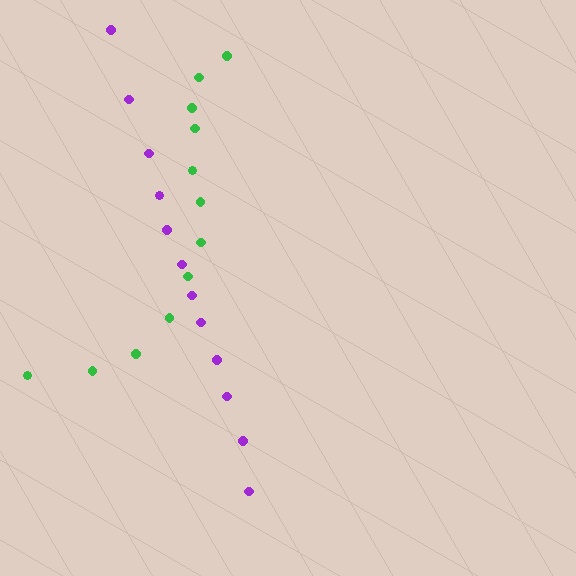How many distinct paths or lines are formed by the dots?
There are 2 distinct paths.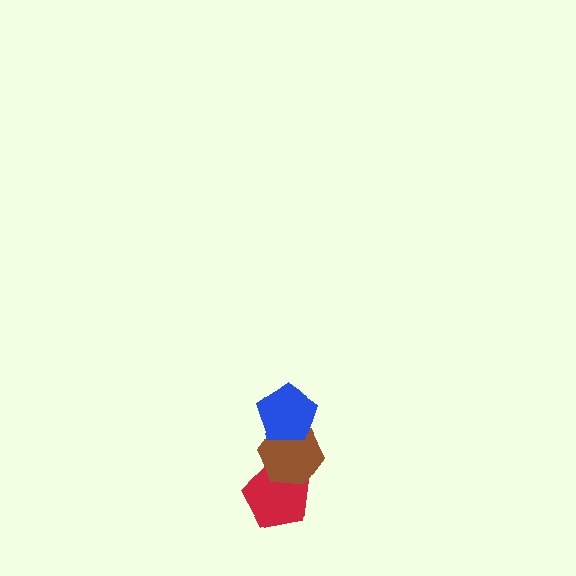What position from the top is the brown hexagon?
The brown hexagon is 2nd from the top.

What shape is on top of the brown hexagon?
The blue pentagon is on top of the brown hexagon.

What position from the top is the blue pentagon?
The blue pentagon is 1st from the top.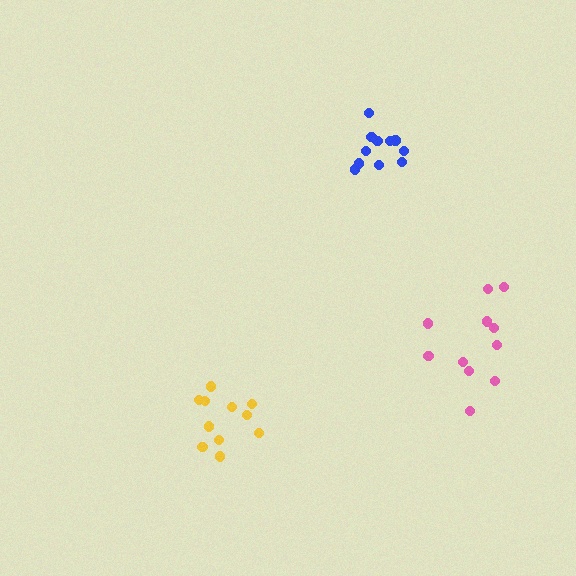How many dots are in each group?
Group 1: 11 dots, Group 2: 11 dots, Group 3: 11 dots (33 total).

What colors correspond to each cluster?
The clusters are colored: yellow, blue, pink.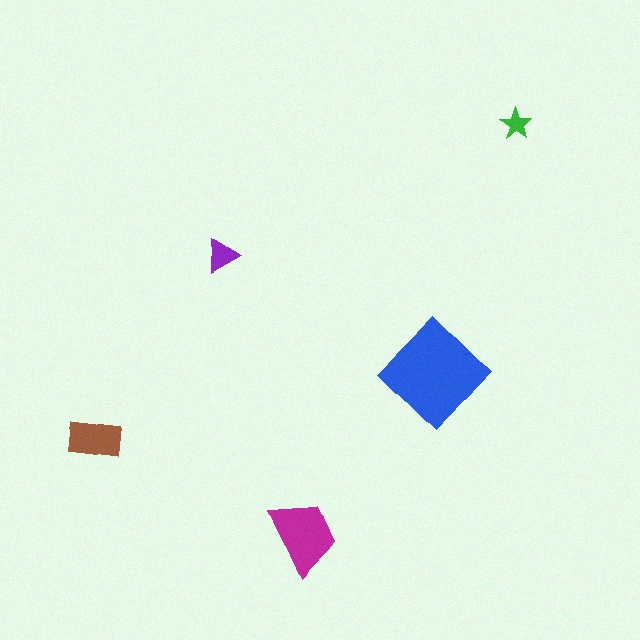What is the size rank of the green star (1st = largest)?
5th.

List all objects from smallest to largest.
The green star, the purple triangle, the brown rectangle, the magenta trapezoid, the blue diamond.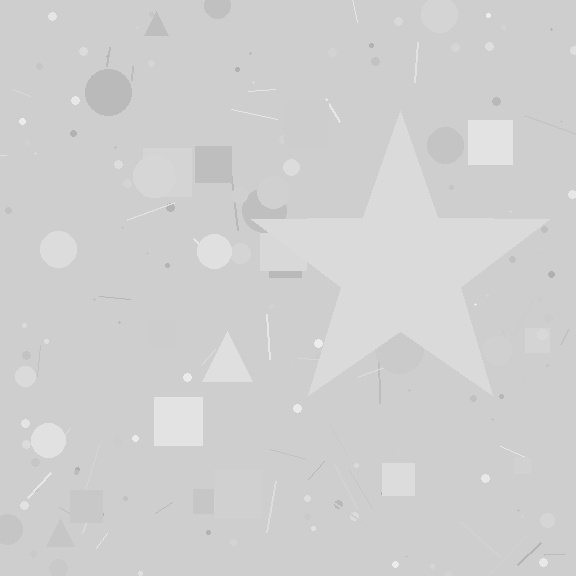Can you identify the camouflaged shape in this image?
The camouflaged shape is a star.